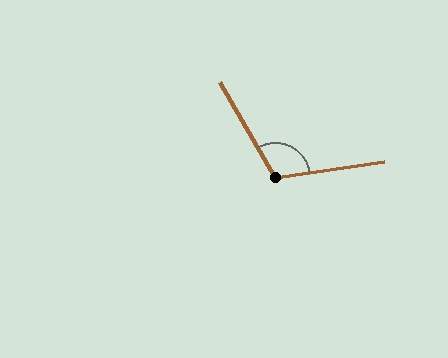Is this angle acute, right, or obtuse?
It is obtuse.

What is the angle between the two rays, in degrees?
Approximately 111 degrees.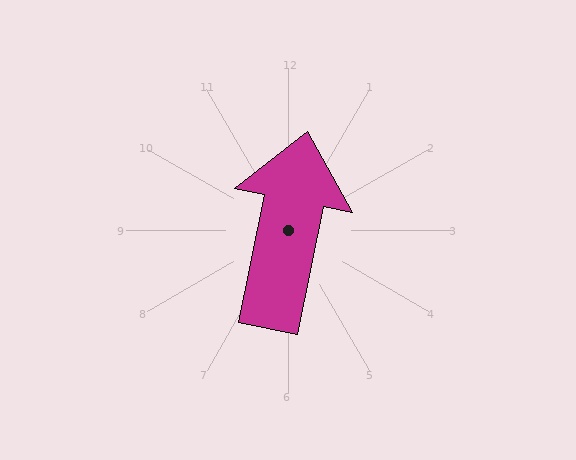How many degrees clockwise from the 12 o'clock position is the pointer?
Approximately 11 degrees.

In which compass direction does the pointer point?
North.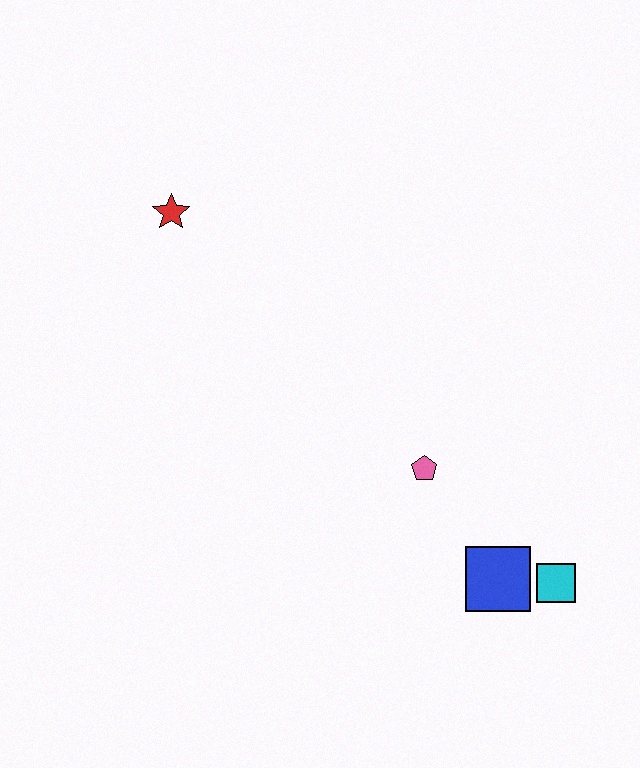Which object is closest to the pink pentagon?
The blue square is closest to the pink pentagon.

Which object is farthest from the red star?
The cyan square is farthest from the red star.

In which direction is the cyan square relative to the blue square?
The cyan square is to the right of the blue square.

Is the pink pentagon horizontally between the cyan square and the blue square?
No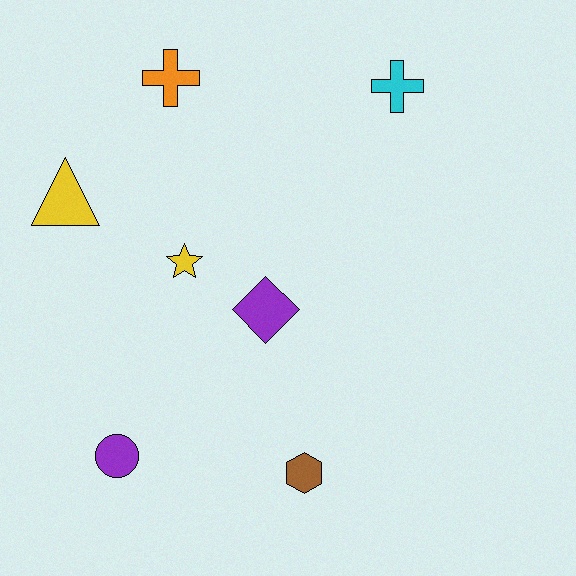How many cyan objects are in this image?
There is 1 cyan object.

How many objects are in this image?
There are 7 objects.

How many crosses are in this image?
There are 2 crosses.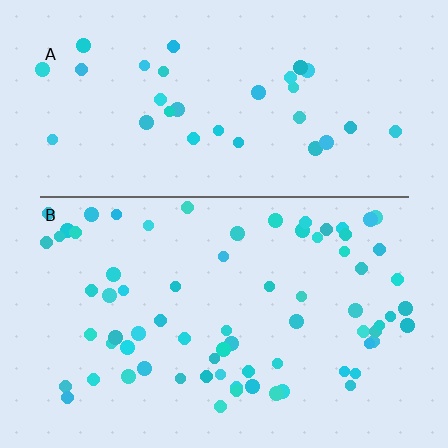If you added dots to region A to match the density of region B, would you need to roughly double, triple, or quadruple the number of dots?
Approximately double.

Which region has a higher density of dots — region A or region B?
B (the bottom).